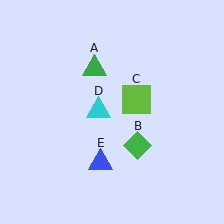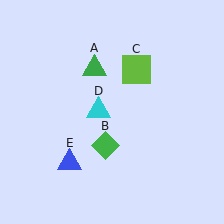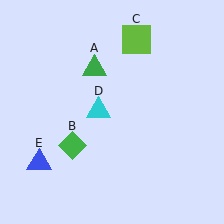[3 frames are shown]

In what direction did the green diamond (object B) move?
The green diamond (object B) moved left.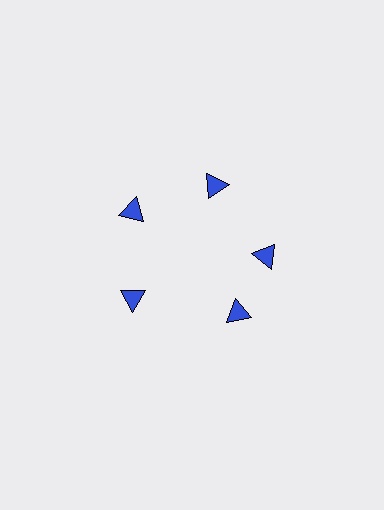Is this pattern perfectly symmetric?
No. The 5 blue triangles are arranged in a ring, but one element near the 5 o'clock position is rotated out of alignment along the ring, breaking the 5-fold rotational symmetry.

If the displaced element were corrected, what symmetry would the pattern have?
It would have 5-fold rotational symmetry — the pattern would map onto itself every 72 degrees.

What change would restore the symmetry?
The symmetry would be restored by rotating it back into even spacing with its neighbors so that all 5 triangles sit at equal angles and equal distance from the center.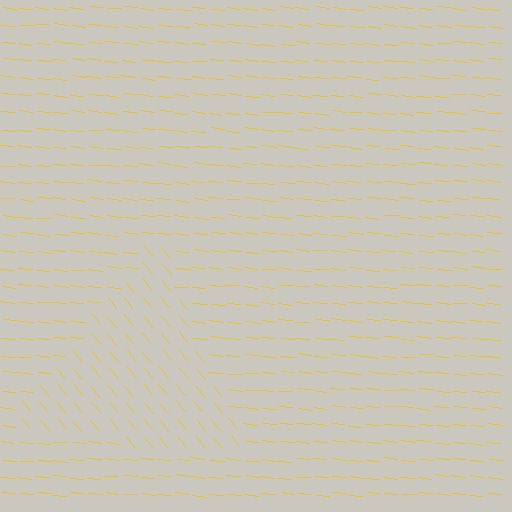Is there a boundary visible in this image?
Yes, there is a texture boundary formed by a change in line orientation.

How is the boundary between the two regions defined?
The boundary is defined purely by a change in line orientation (approximately 45 degrees difference). All lines are the same color and thickness.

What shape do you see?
I see a triangle.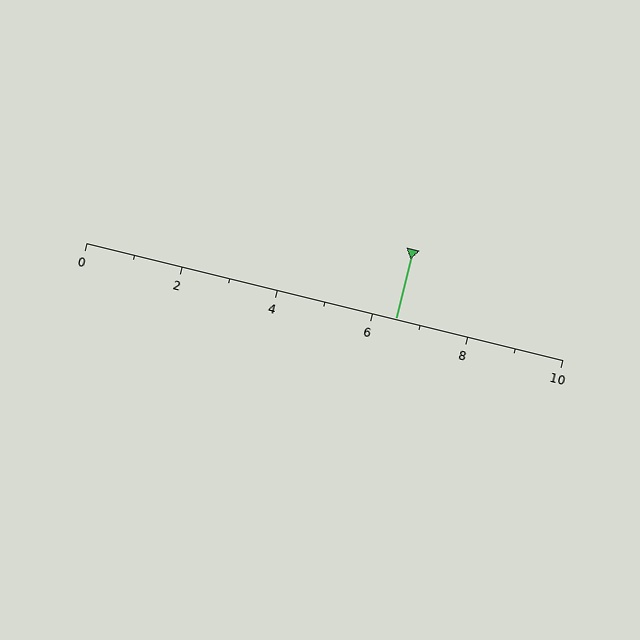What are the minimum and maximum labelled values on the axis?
The axis runs from 0 to 10.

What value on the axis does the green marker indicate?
The marker indicates approximately 6.5.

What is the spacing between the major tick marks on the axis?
The major ticks are spaced 2 apart.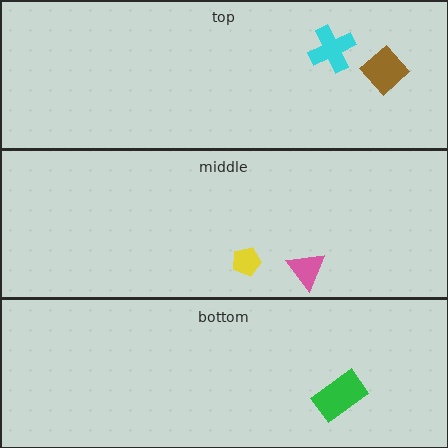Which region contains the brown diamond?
The top region.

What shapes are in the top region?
The brown diamond, the cyan cross.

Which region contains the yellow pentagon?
The middle region.